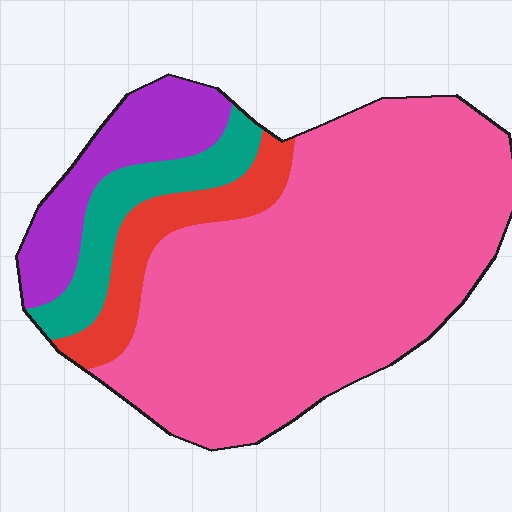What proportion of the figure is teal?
Teal takes up less than a quarter of the figure.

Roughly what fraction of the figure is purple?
Purple covers 13% of the figure.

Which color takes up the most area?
Pink, at roughly 65%.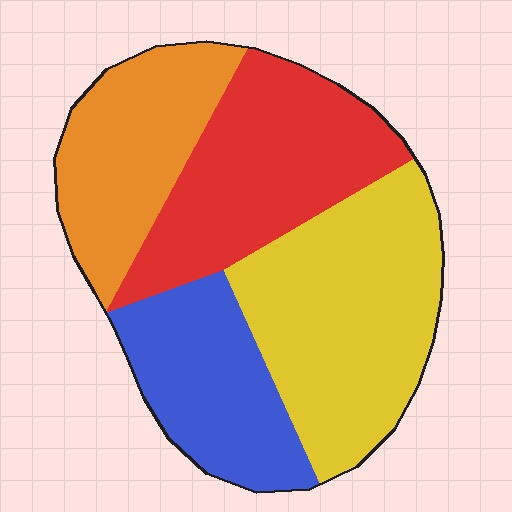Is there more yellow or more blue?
Yellow.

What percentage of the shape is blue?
Blue takes up about one fifth (1/5) of the shape.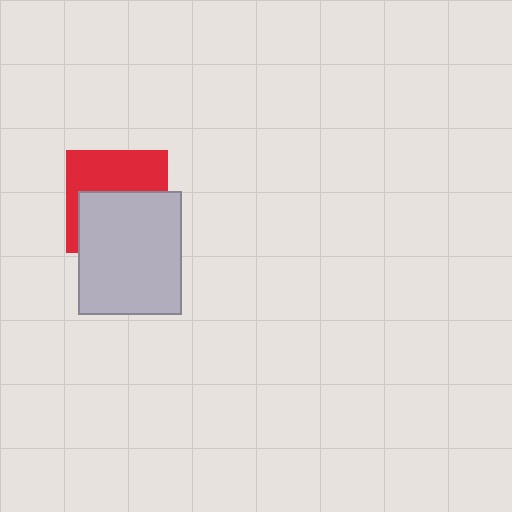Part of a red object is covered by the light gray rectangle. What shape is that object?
It is a square.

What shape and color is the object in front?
The object in front is a light gray rectangle.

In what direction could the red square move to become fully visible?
The red square could move up. That would shift it out from behind the light gray rectangle entirely.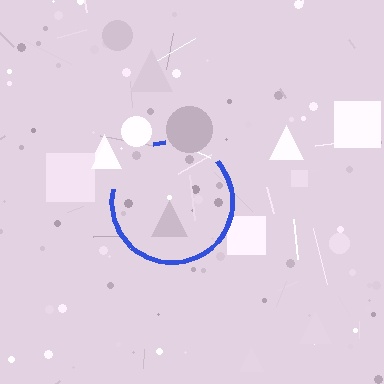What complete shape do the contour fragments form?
The contour fragments form a circle.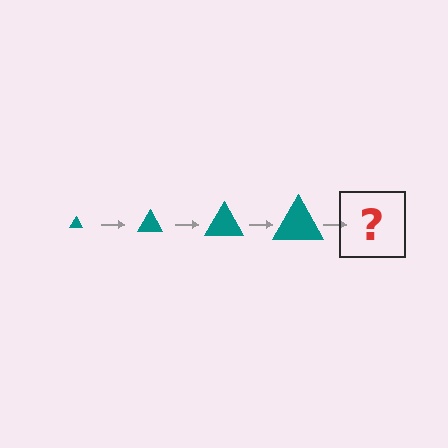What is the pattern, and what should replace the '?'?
The pattern is that the triangle gets progressively larger each step. The '?' should be a teal triangle, larger than the previous one.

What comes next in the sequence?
The next element should be a teal triangle, larger than the previous one.